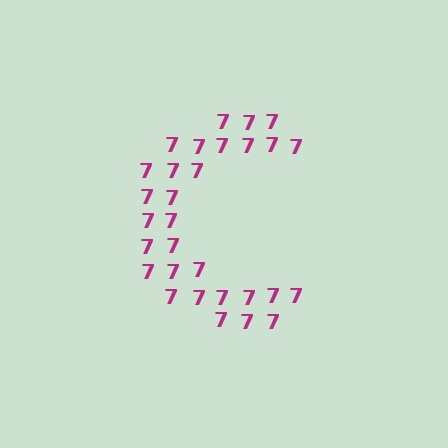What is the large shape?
The large shape is the letter C.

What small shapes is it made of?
It is made of small digit 7's.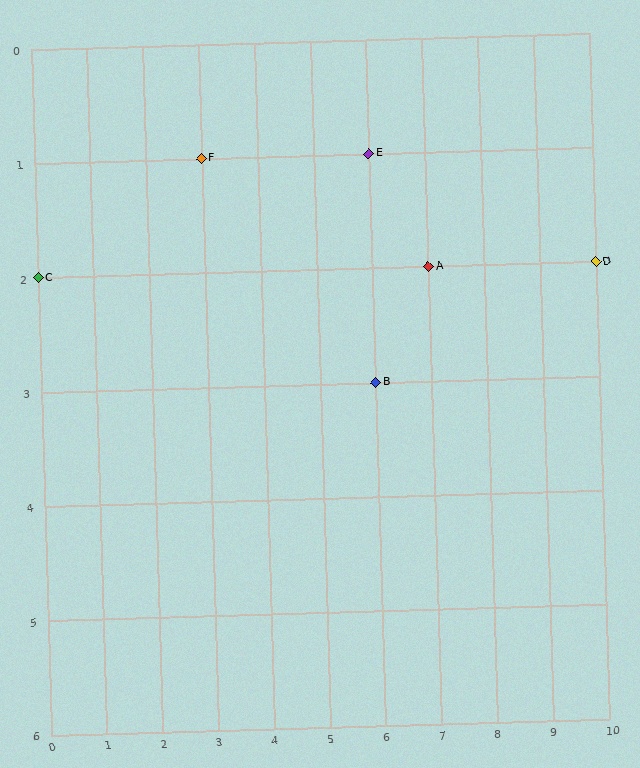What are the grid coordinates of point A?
Point A is at grid coordinates (7, 2).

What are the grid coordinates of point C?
Point C is at grid coordinates (0, 2).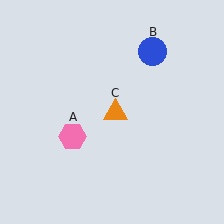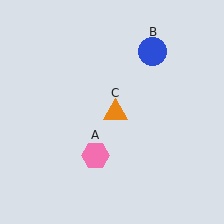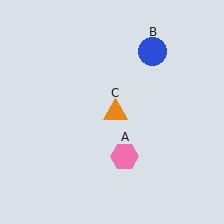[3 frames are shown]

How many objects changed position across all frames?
1 object changed position: pink hexagon (object A).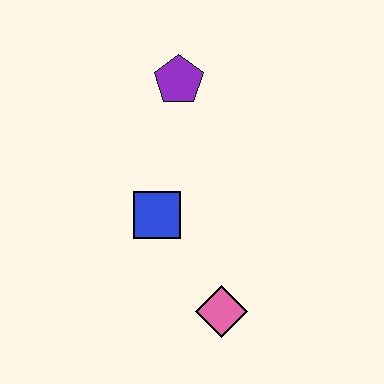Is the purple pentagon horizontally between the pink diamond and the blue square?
Yes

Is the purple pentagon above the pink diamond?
Yes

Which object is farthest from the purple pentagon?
The pink diamond is farthest from the purple pentagon.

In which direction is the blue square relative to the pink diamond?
The blue square is above the pink diamond.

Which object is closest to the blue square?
The pink diamond is closest to the blue square.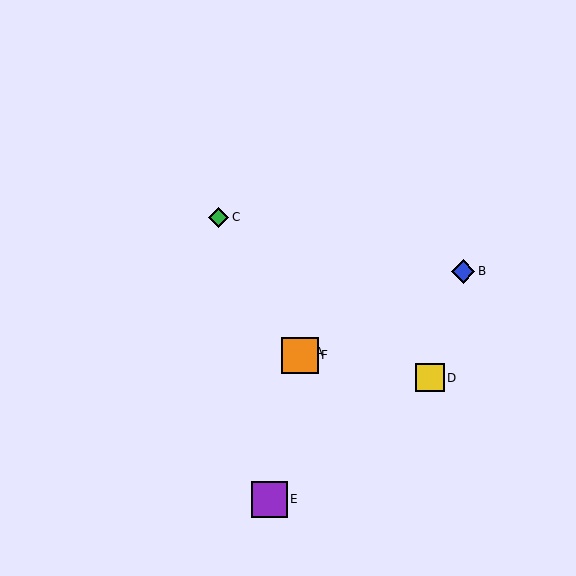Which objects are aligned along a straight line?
Objects A, C, F are aligned along a straight line.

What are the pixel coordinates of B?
Object B is at (463, 271).